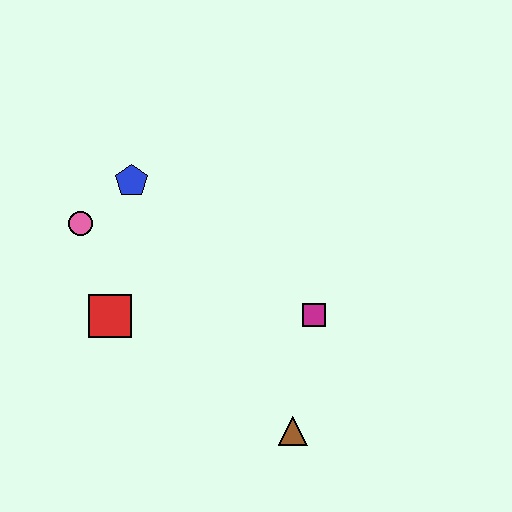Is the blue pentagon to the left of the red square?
No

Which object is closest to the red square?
The pink circle is closest to the red square.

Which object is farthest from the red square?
The brown triangle is farthest from the red square.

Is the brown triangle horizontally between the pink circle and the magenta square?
Yes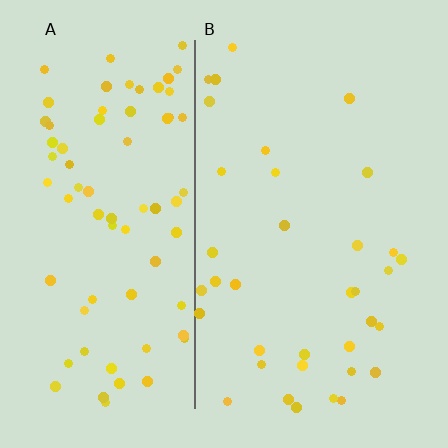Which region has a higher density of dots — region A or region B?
A (the left).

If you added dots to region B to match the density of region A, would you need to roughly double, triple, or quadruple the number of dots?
Approximately double.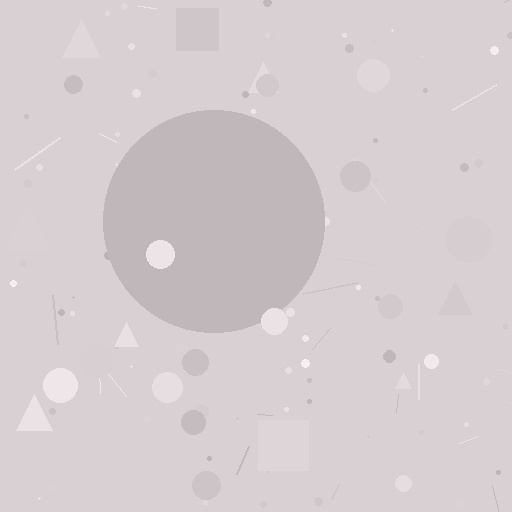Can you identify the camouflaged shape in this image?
The camouflaged shape is a circle.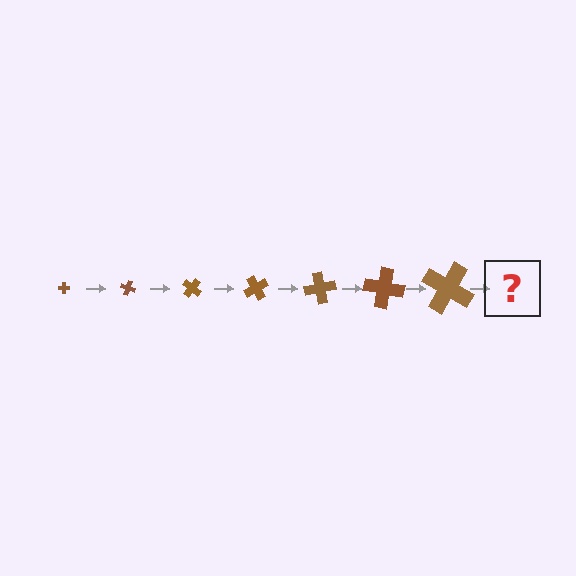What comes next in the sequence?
The next element should be a cross, larger than the previous one and rotated 140 degrees from the start.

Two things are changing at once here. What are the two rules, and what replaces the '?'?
The two rules are that the cross grows larger each step and it rotates 20 degrees each step. The '?' should be a cross, larger than the previous one and rotated 140 degrees from the start.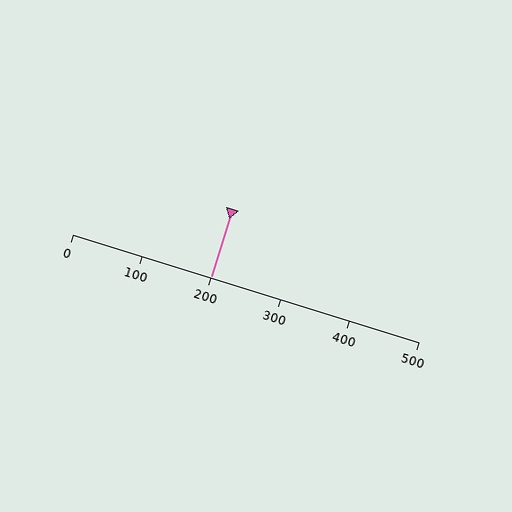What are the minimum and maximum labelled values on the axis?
The axis runs from 0 to 500.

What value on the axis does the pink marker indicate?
The marker indicates approximately 200.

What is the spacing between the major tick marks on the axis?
The major ticks are spaced 100 apart.